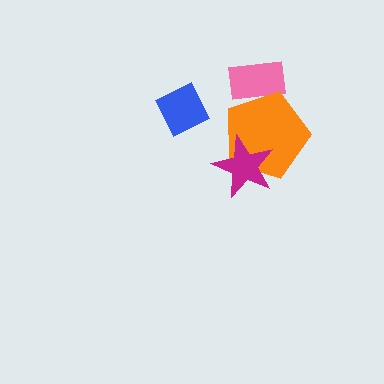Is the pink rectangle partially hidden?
Yes, it is partially covered by another shape.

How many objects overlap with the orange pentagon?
2 objects overlap with the orange pentagon.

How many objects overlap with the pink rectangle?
1 object overlaps with the pink rectangle.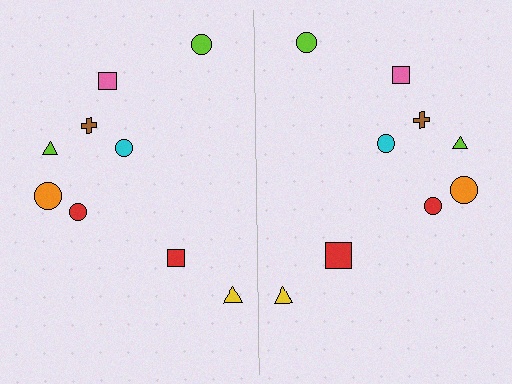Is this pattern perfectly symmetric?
No, the pattern is not perfectly symmetric. The red square on the right side has a different size than its mirror counterpart.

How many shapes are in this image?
There are 18 shapes in this image.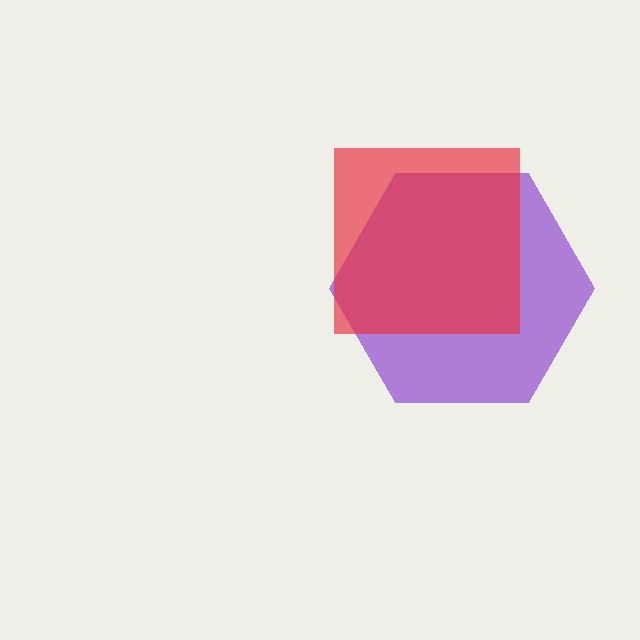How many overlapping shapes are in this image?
There are 2 overlapping shapes in the image.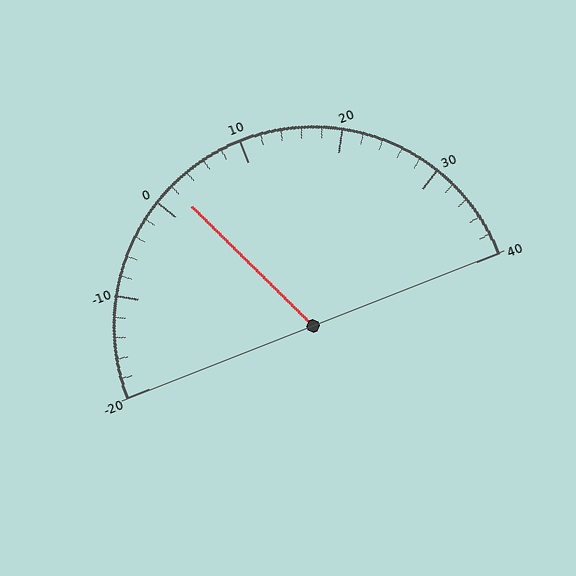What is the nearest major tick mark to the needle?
The nearest major tick mark is 0.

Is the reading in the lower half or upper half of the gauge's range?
The reading is in the lower half of the range (-20 to 40).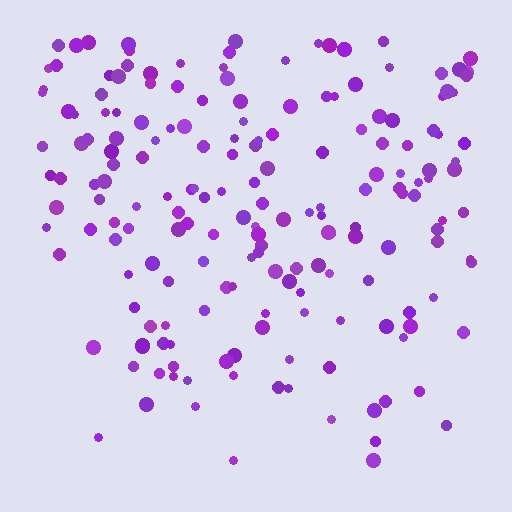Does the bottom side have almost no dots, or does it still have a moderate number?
Still a moderate number, just noticeably fewer than the top.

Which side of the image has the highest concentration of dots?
The top.